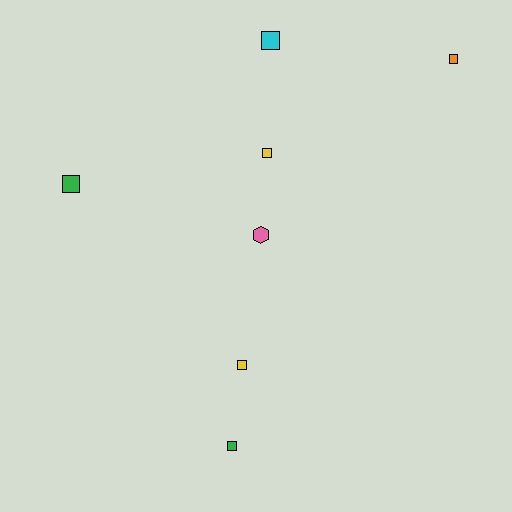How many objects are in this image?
There are 7 objects.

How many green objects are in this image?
There are 2 green objects.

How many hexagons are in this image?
There is 1 hexagon.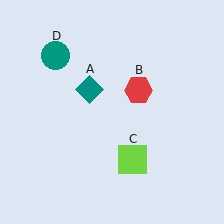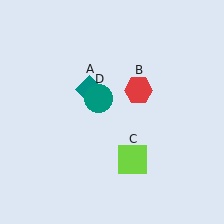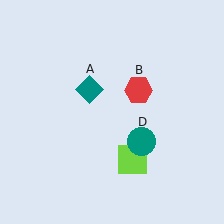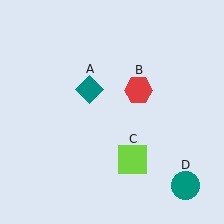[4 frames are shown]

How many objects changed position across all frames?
1 object changed position: teal circle (object D).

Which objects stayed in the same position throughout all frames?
Teal diamond (object A) and red hexagon (object B) and lime square (object C) remained stationary.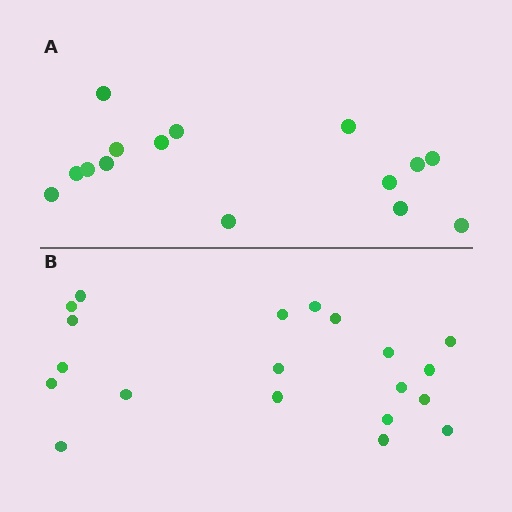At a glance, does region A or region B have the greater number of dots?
Region B (the bottom region) has more dots.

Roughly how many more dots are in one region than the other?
Region B has about 5 more dots than region A.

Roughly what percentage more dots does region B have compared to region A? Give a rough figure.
About 35% more.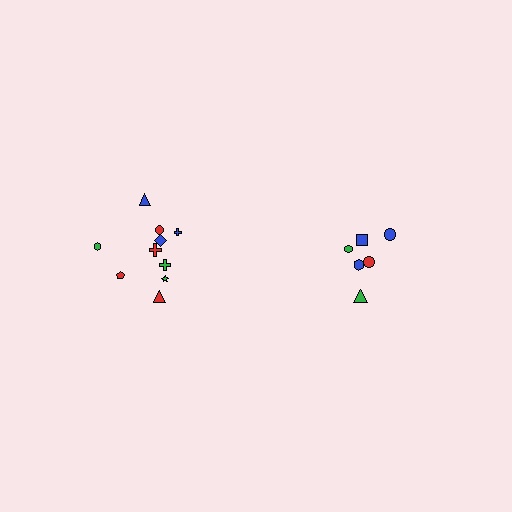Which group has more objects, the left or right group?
The left group.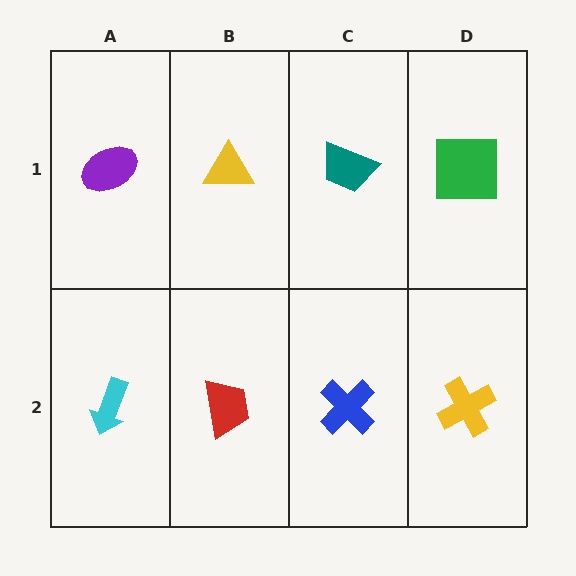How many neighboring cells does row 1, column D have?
2.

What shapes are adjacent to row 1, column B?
A red trapezoid (row 2, column B), a purple ellipse (row 1, column A), a teal trapezoid (row 1, column C).